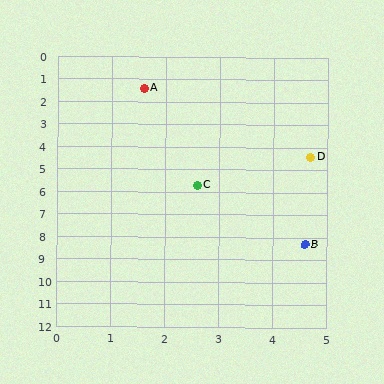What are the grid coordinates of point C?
Point C is at approximately (2.6, 5.7).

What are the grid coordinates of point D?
Point D is at approximately (4.7, 4.4).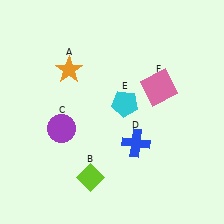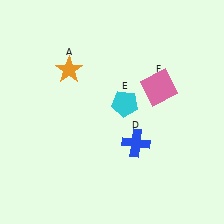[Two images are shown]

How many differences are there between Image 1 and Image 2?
There are 2 differences between the two images.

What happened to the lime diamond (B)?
The lime diamond (B) was removed in Image 2. It was in the bottom-left area of Image 1.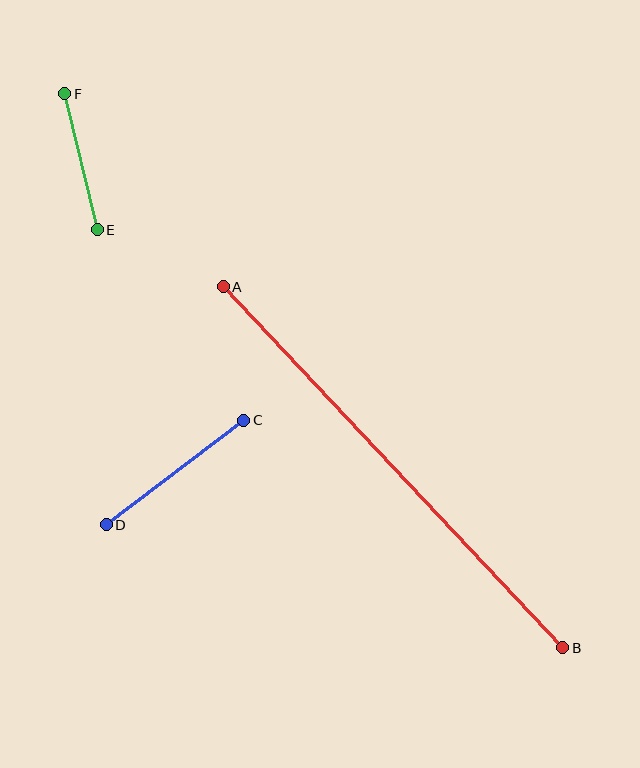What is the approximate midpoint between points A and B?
The midpoint is at approximately (393, 467) pixels.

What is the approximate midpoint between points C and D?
The midpoint is at approximately (175, 473) pixels.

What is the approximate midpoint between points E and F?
The midpoint is at approximately (81, 162) pixels.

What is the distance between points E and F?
The distance is approximately 140 pixels.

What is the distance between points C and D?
The distance is approximately 173 pixels.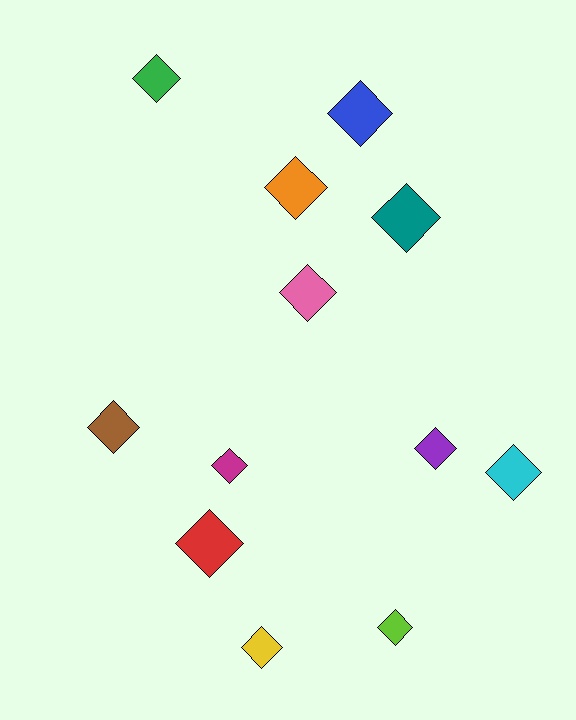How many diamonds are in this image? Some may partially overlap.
There are 12 diamonds.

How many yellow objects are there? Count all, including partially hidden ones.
There is 1 yellow object.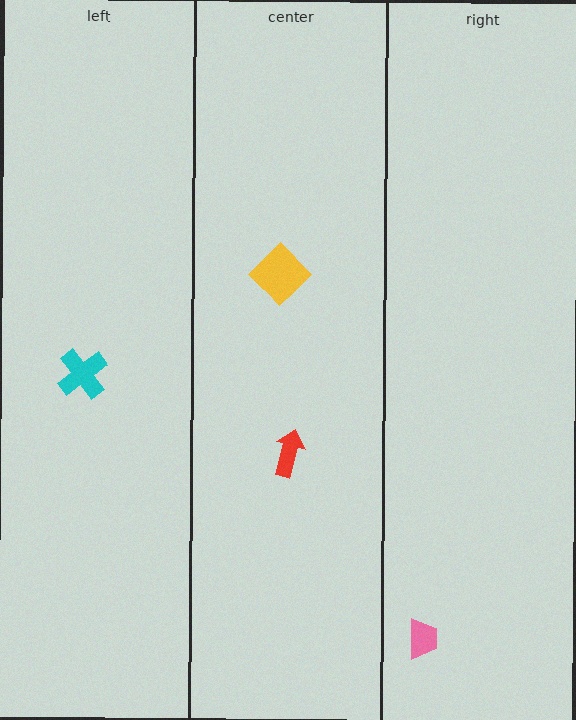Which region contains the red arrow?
The center region.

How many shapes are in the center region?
2.